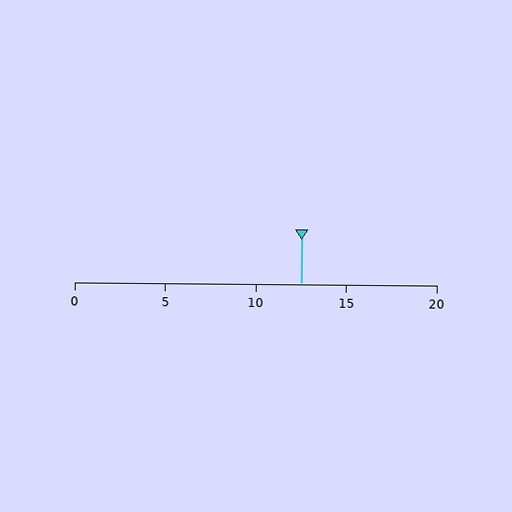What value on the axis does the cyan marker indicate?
The marker indicates approximately 12.5.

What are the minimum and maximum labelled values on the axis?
The axis runs from 0 to 20.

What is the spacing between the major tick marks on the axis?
The major ticks are spaced 5 apart.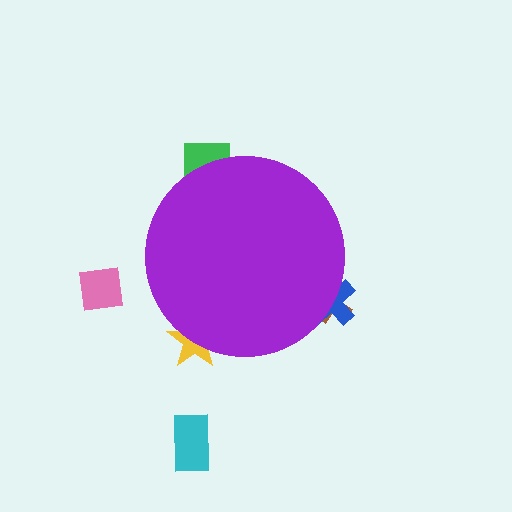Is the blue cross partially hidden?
Yes, the blue cross is partially hidden behind the purple circle.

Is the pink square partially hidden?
No, the pink square is fully visible.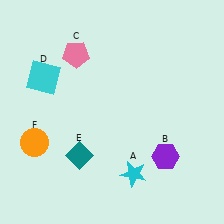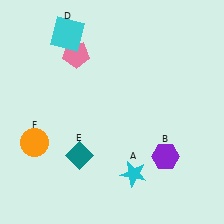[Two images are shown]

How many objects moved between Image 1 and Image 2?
1 object moved between the two images.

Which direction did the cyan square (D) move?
The cyan square (D) moved up.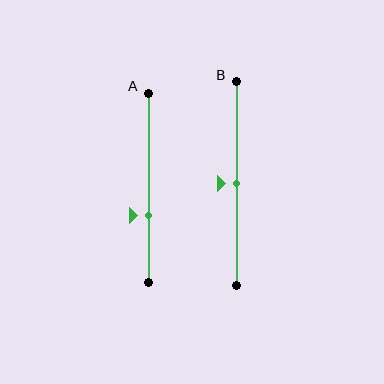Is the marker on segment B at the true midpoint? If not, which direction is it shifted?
Yes, the marker on segment B is at the true midpoint.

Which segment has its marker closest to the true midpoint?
Segment B has its marker closest to the true midpoint.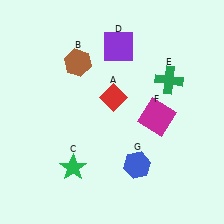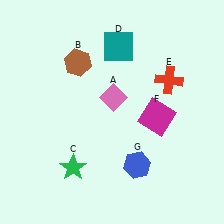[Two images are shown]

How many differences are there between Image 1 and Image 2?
There are 3 differences between the two images.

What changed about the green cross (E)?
In Image 1, E is green. In Image 2, it changed to red.